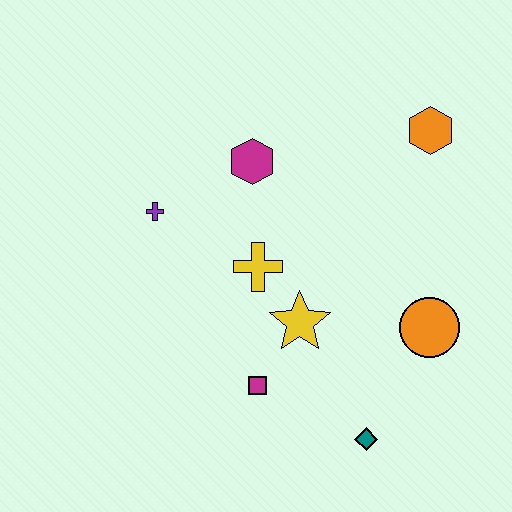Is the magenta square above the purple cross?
No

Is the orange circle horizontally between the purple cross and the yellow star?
No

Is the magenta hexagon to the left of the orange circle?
Yes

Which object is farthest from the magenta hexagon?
The teal diamond is farthest from the magenta hexagon.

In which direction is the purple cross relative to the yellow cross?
The purple cross is to the left of the yellow cross.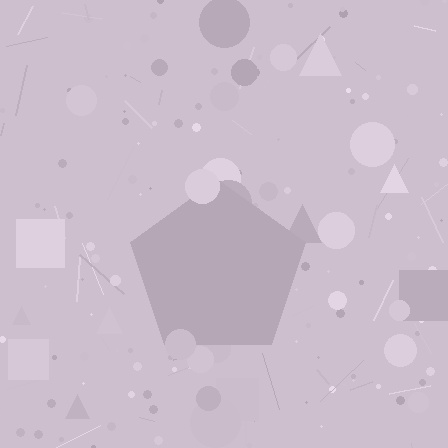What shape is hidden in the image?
A pentagon is hidden in the image.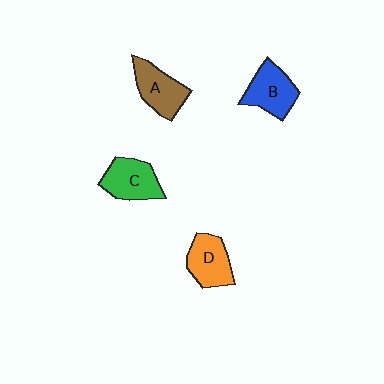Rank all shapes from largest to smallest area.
From largest to smallest: A (brown), C (green), B (blue), D (orange).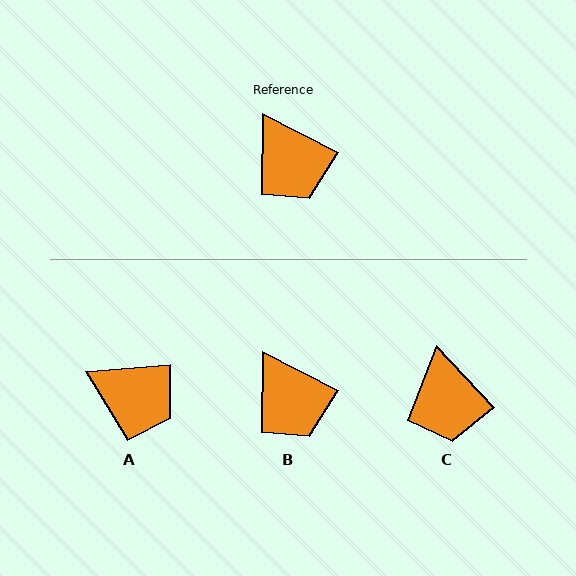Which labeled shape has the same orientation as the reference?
B.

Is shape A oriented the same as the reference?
No, it is off by about 31 degrees.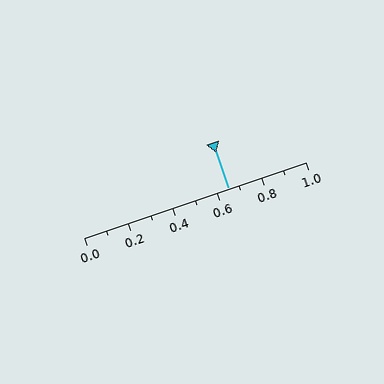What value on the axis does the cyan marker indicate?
The marker indicates approximately 0.65.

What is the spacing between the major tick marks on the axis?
The major ticks are spaced 0.2 apart.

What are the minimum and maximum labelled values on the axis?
The axis runs from 0.0 to 1.0.